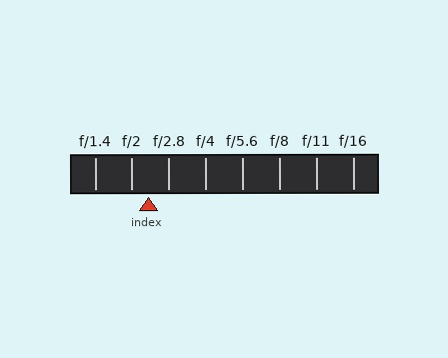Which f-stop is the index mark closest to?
The index mark is closest to f/2.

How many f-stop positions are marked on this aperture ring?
There are 8 f-stop positions marked.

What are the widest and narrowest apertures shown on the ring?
The widest aperture shown is f/1.4 and the narrowest is f/16.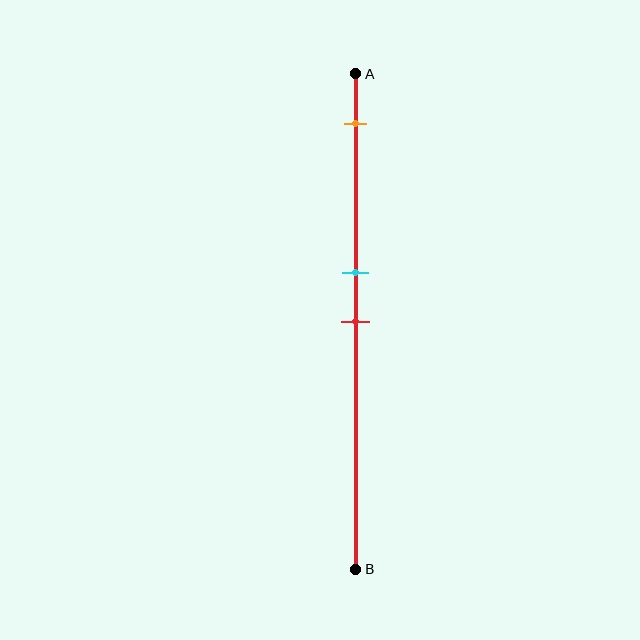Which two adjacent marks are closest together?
The cyan and red marks are the closest adjacent pair.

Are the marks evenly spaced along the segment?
No, the marks are not evenly spaced.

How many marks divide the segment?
There are 3 marks dividing the segment.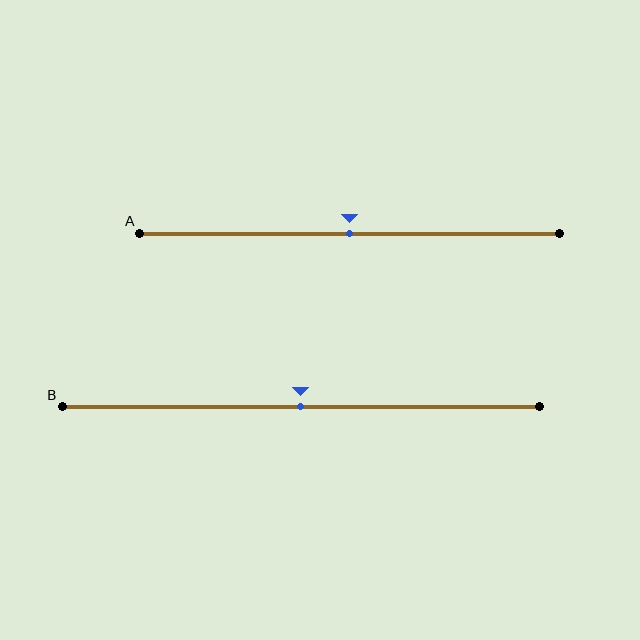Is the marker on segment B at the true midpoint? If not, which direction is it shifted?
Yes, the marker on segment B is at the true midpoint.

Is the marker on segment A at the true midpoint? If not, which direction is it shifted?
Yes, the marker on segment A is at the true midpoint.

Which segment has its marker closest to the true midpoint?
Segment A has its marker closest to the true midpoint.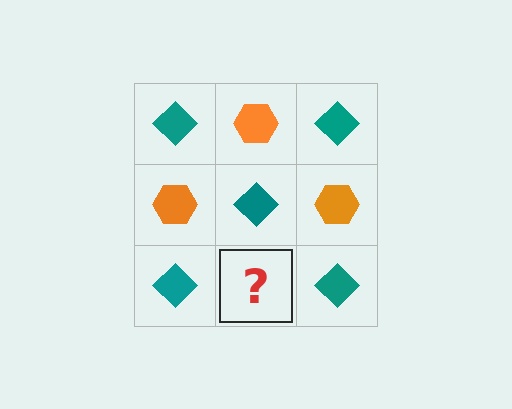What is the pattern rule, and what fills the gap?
The rule is that it alternates teal diamond and orange hexagon in a checkerboard pattern. The gap should be filled with an orange hexagon.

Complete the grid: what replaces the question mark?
The question mark should be replaced with an orange hexagon.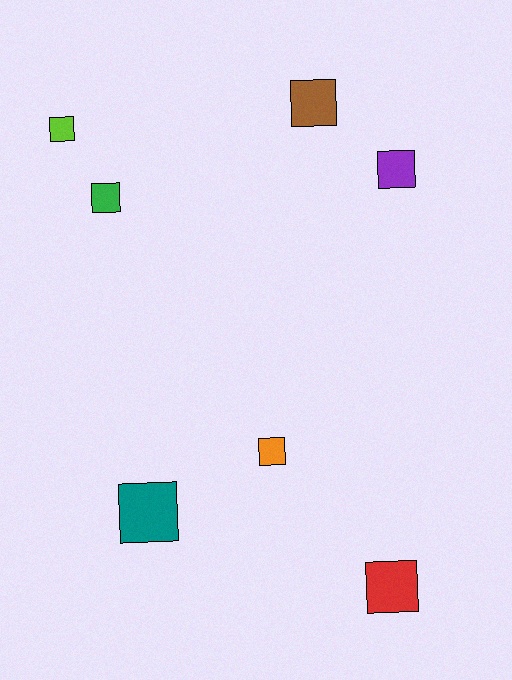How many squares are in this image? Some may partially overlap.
There are 7 squares.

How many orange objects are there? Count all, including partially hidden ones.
There is 1 orange object.